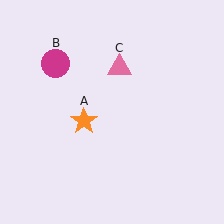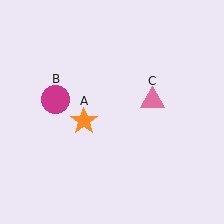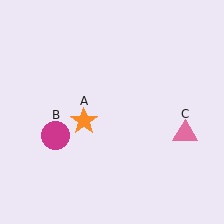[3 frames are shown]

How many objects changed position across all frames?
2 objects changed position: magenta circle (object B), pink triangle (object C).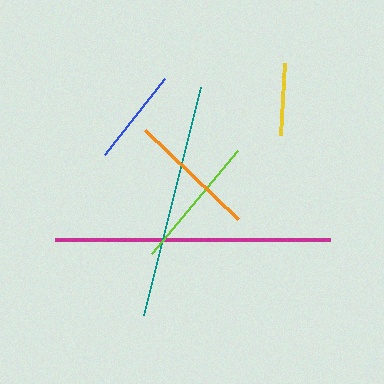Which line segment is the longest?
The magenta line is the longest at approximately 275 pixels.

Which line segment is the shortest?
The yellow line is the shortest at approximately 73 pixels.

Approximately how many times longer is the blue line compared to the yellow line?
The blue line is approximately 1.3 times the length of the yellow line.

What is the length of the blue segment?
The blue segment is approximately 97 pixels long.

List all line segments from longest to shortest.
From longest to shortest: magenta, teal, lime, orange, blue, yellow.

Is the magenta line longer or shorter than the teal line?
The magenta line is longer than the teal line.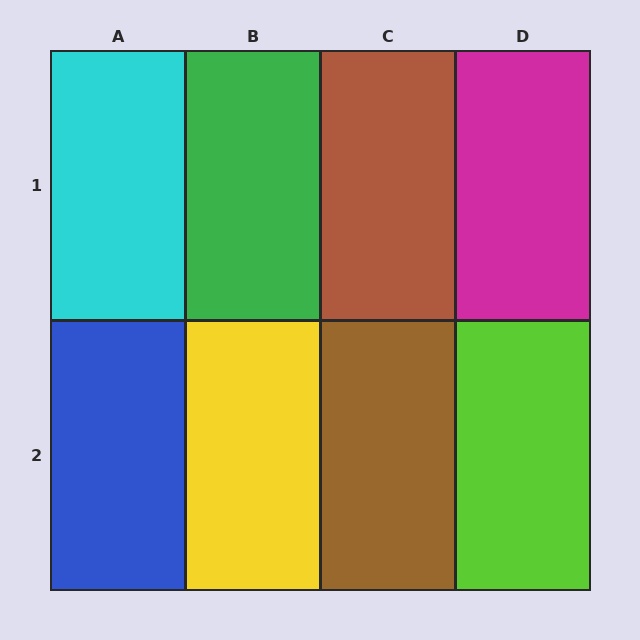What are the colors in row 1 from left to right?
Cyan, green, brown, magenta.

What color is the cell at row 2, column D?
Lime.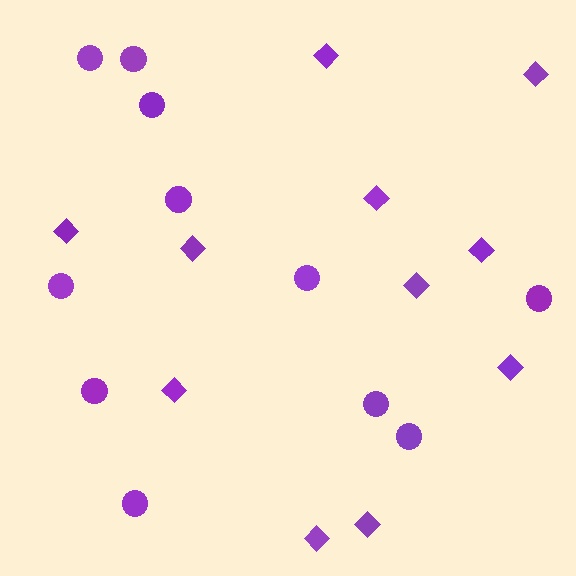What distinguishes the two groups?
There are 2 groups: one group of diamonds (11) and one group of circles (11).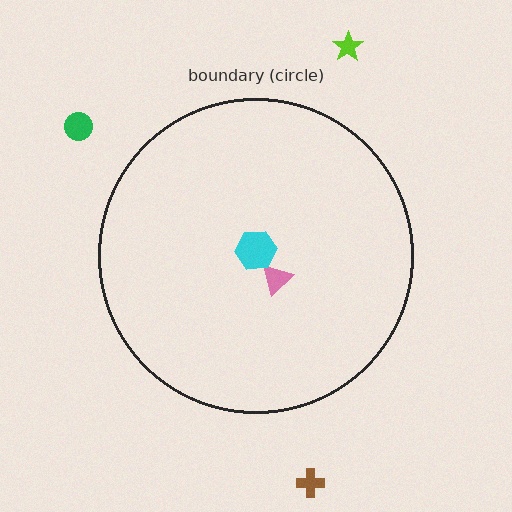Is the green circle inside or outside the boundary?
Outside.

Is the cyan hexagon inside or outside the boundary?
Inside.